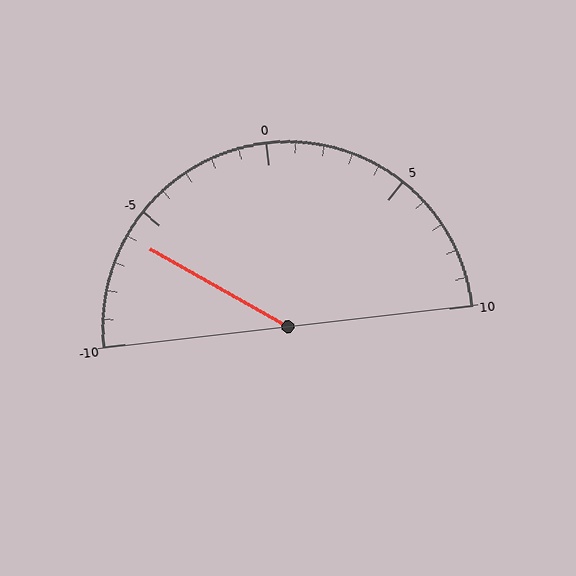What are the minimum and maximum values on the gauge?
The gauge ranges from -10 to 10.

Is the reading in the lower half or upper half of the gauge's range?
The reading is in the lower half of the range (-10 to 10).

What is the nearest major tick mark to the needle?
The nearest major tick mark is -5.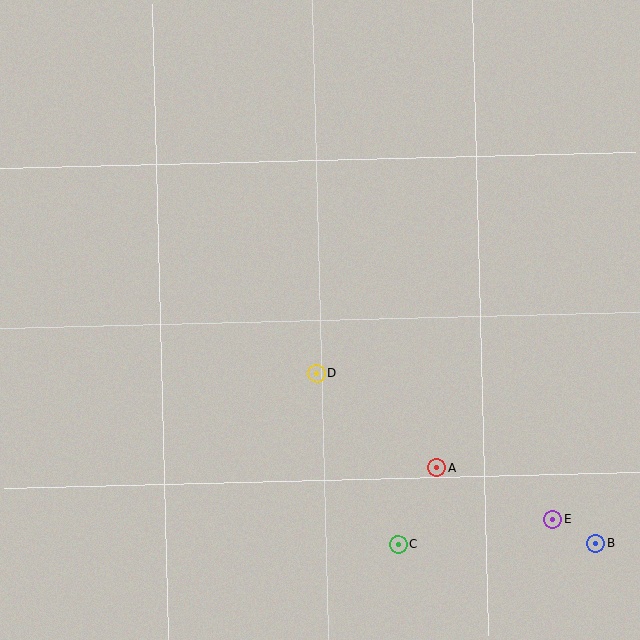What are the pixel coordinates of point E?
Point E is at (553, 519).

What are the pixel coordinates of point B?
Point B is at (595, 543).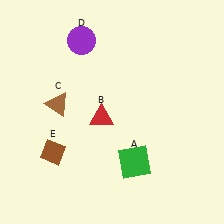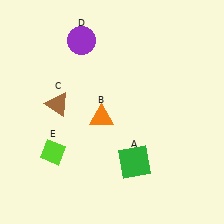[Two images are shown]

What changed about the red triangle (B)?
In Image 1, B is red. In Image 2, it changed to orange.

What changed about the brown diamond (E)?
In Image 1, E is brown. In Image 2, it changed to lime.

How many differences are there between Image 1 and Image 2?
There are 2 differences between the two images.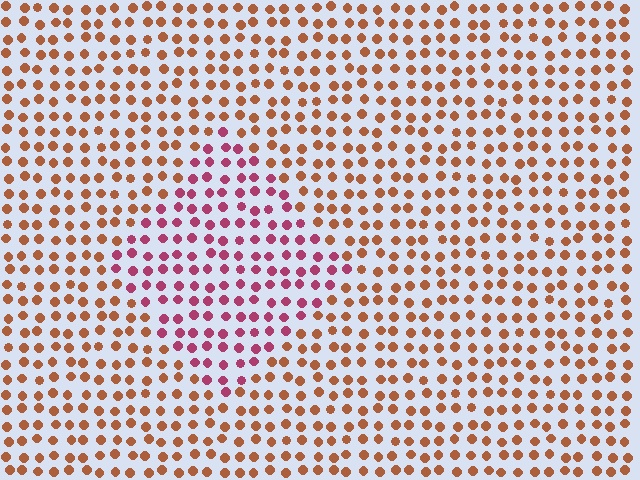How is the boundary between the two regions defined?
The boundary is defined purely by a slight shift in hue (about 45 degrees). Spacing, size, and orientation are identical on both sides.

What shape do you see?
I see a diamond.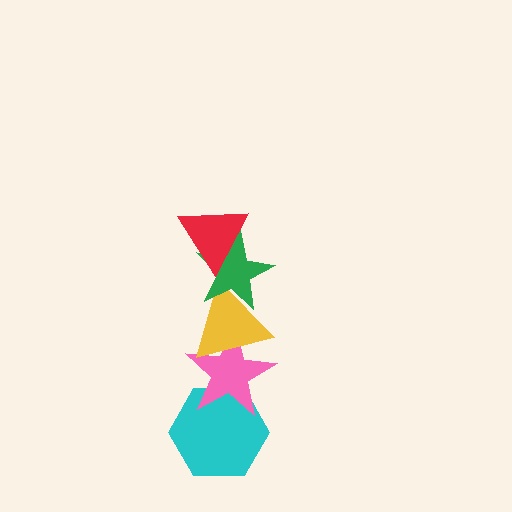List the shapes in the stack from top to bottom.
From top to bottom: the red triangle, the green star, the yellow triangle, the pink star, the cyan hexagon.